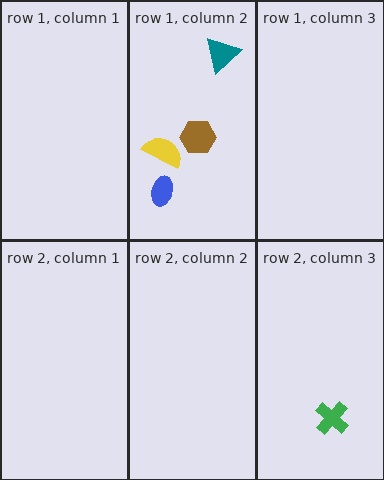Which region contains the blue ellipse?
The row 1, column 2 region.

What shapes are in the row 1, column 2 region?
The blue ellipse, the teal triangle, the brown hexagon, the yellow semicircle.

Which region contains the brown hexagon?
The row 1, column 2 region.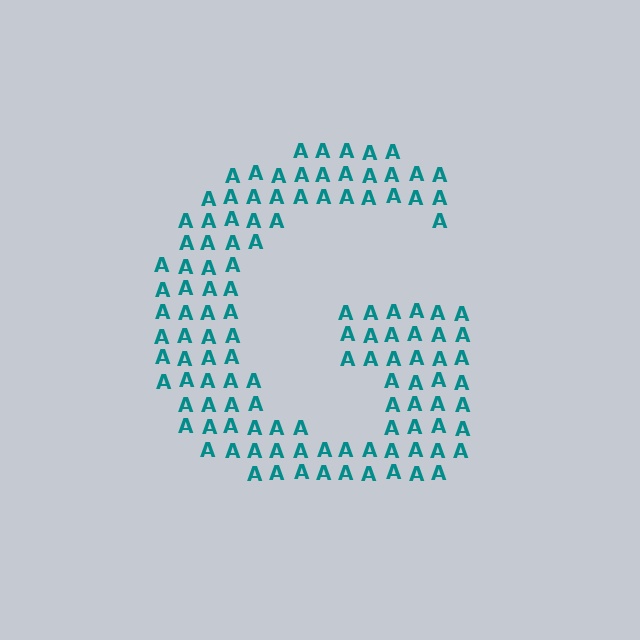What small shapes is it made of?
It is made of small letter A's.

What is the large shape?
The large shape is the letter G.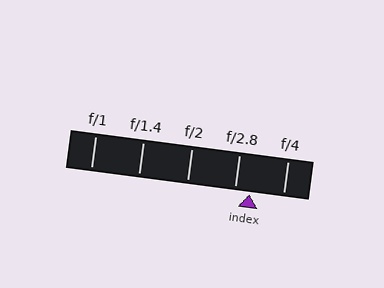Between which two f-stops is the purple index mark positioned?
The index mark is between f/2.8 and f/4.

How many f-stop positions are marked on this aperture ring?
There are 5 f-stop positions marked.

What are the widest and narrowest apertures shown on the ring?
The widest aperture shown is f/1 and the narrowest is f/4.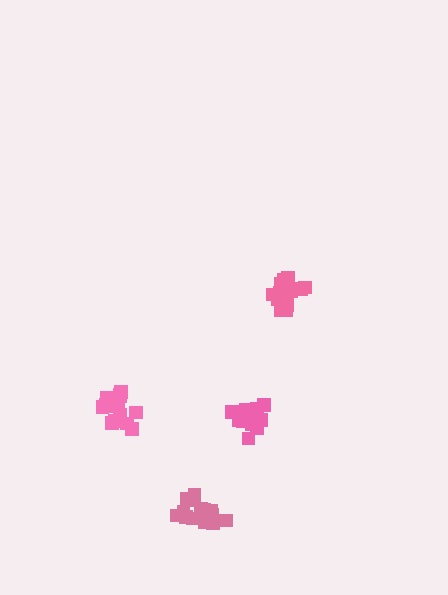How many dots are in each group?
Group 1: 15 dots, Group 2: 15 dots, Group 3: 16 dots, Group 4: 20 dots (66 total).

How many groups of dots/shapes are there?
There are 4 groups.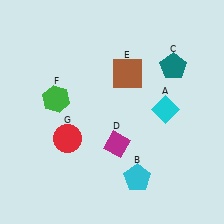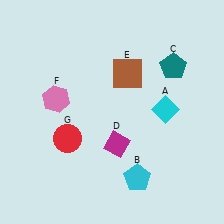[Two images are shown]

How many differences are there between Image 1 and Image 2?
There is 1 difference between the two images.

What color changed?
The hexagon (F) changed from green in Image 1 to pink in Image 2.